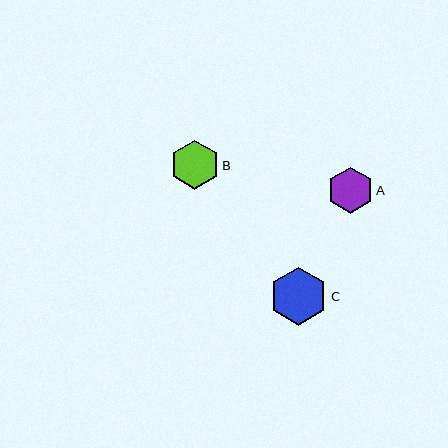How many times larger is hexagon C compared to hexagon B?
Hexagon C is approximately 1.2 times the size of hexagon B.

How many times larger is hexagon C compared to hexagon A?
Hexagon C is approximately 1.2 times the size of hexagon A.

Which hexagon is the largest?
Hexagon C is the largest with a size of approximately 58 pixels.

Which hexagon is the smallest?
Hexagon A is the smallest with a size of approximately 46 pixels.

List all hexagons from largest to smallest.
From largest to smallest: C, B, A.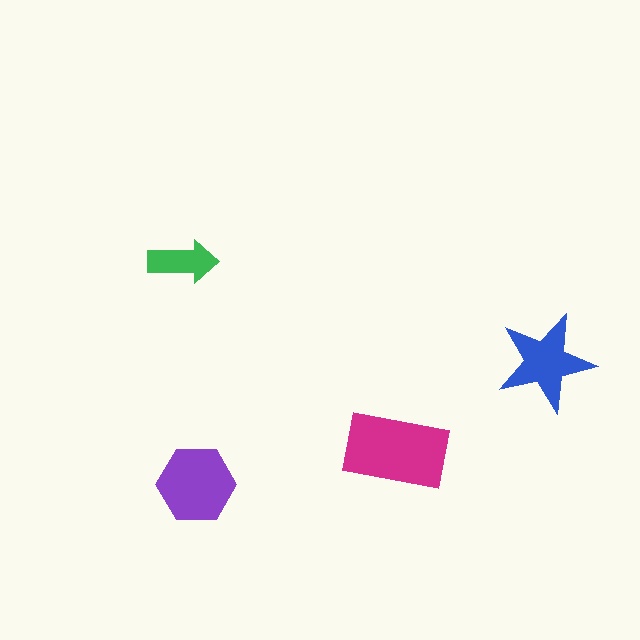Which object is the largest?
The magenta rectangle.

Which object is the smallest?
The green arrow.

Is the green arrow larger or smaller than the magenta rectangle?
Smaller.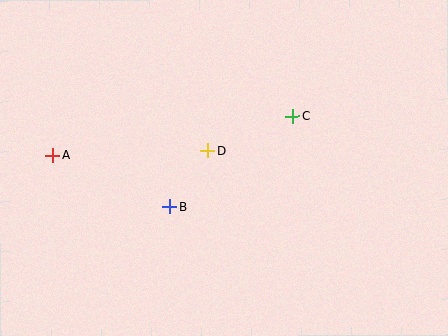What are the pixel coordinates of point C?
Point C is at (292, 116).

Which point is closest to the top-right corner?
Point C is closest to the top-right corner.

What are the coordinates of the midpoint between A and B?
The midpoint between A and B is at (111, 181).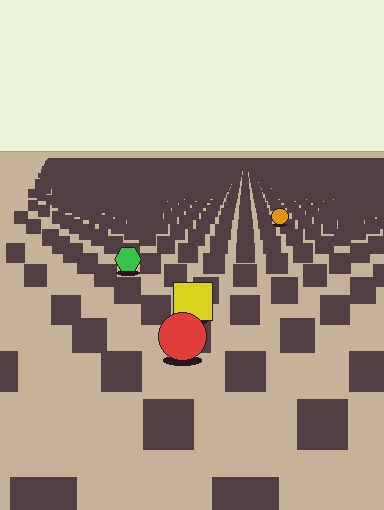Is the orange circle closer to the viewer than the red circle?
No. The red circle is closer — you can tell from the texture gradient: the ground texture is coarser near it.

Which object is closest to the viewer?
The red circle is closest. The texture marks near it are larger and more spread out.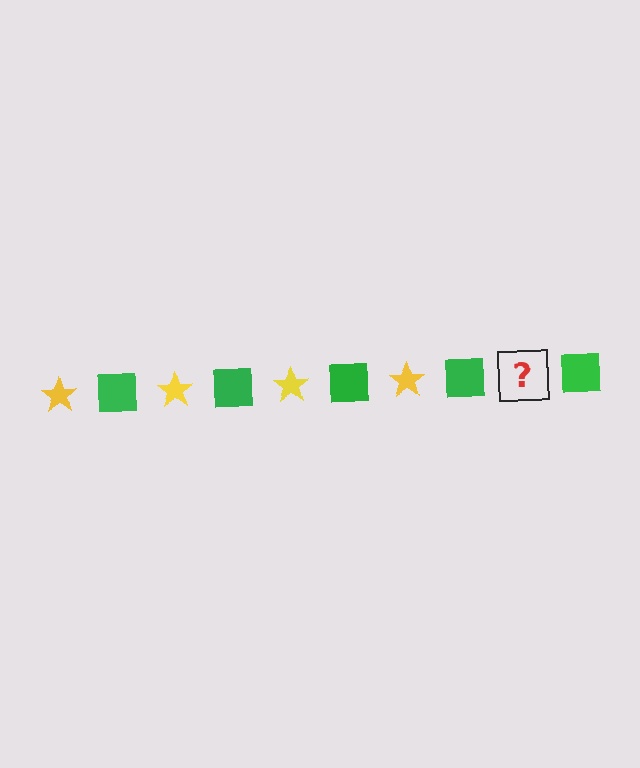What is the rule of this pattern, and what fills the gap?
The rule is that the pattern alternates between yellow star and green square. The gap should be filled with a yellow star.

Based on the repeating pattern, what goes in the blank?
The blank should be a yellow star.